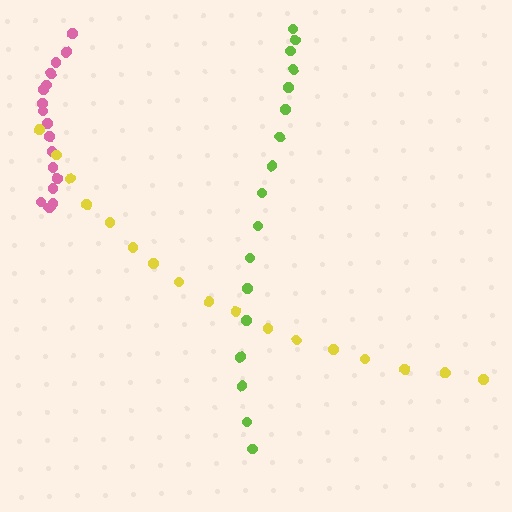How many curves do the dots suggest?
There are 3 distinct paths.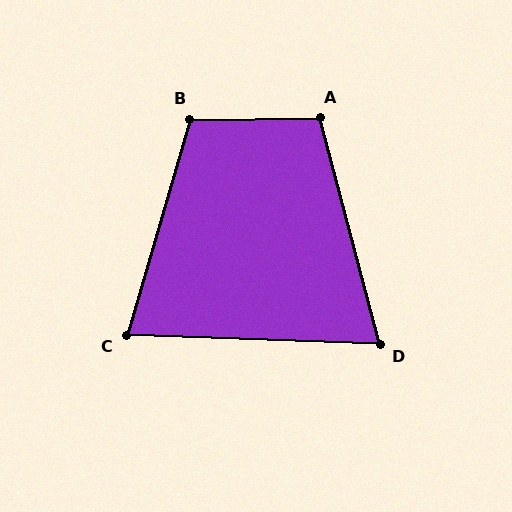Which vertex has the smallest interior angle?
D, at approximately 73 degrees.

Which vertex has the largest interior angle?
B, at approximately 107 degrees.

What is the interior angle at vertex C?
Approximately 76 degrees (acute).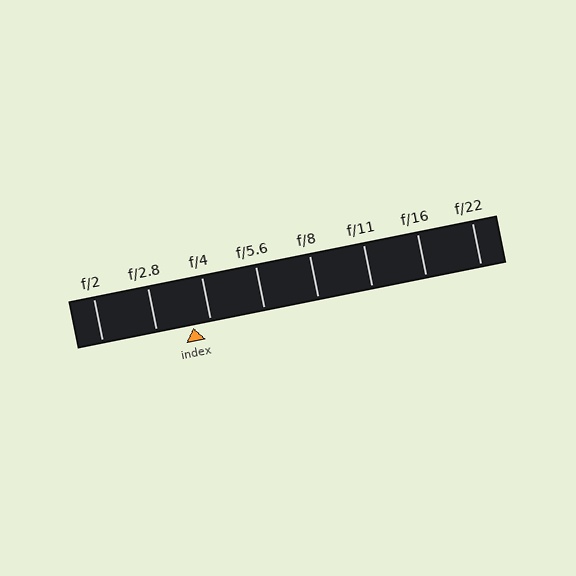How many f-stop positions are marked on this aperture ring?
There are 8 f-stop positions marked.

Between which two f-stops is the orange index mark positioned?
The index mark is between f/2.8 and f/4.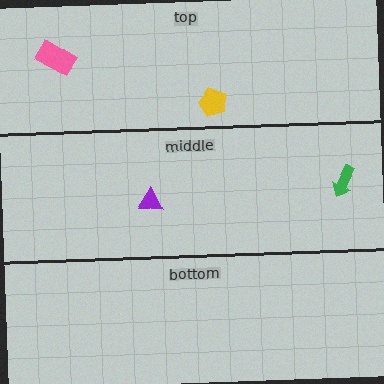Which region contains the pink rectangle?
The top region.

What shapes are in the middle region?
The green arrow, the purple triangle.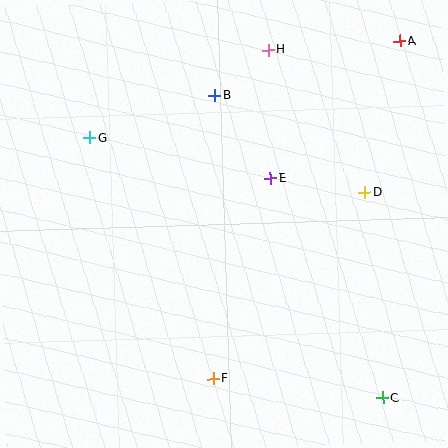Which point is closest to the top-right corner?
Point A is closest to the top-right corner.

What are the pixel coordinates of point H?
Point H is at (268, 50).